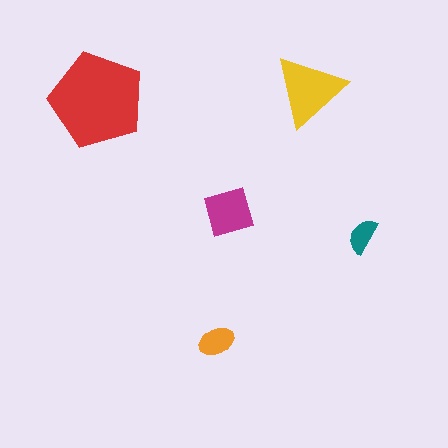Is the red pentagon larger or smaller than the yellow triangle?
Larger.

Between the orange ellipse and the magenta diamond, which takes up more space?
The magenta diamond.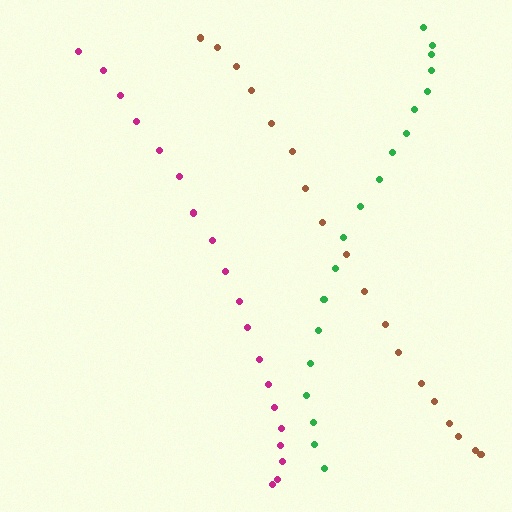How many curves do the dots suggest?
There are 3 distinct paths.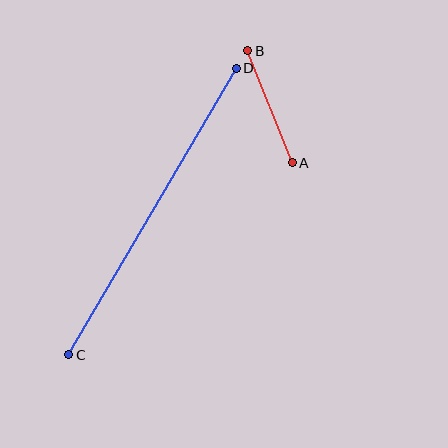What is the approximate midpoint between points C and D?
The midpoint is at approximately (153, 211) pixels.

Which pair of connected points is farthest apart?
Points C and D are farthest apart.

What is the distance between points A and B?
The distance is approximately 120 pixels.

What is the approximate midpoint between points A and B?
The midpoint is at approximately (270, 107) pixels.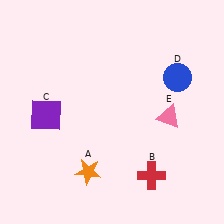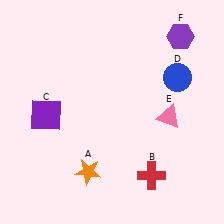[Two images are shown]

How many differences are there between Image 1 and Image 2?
There is 1 difference between the two images.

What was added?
A purple hexagon (F) was added in Image 2.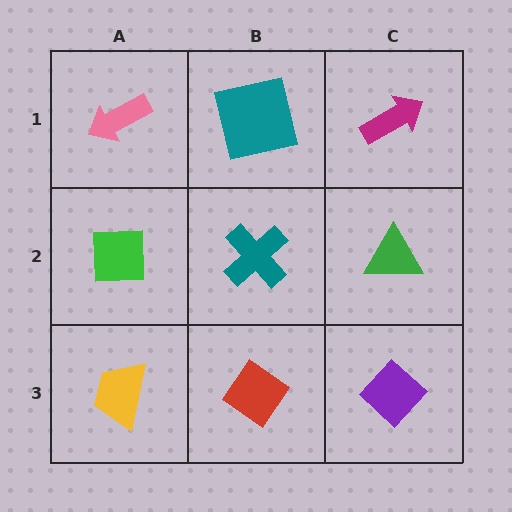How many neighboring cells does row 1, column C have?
2.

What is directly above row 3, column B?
A teal cross.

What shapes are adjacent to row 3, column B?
A teal cross (row 2, column B), a yellow trapezoid (row 3, column A), a purple diamond (row 3, column C).